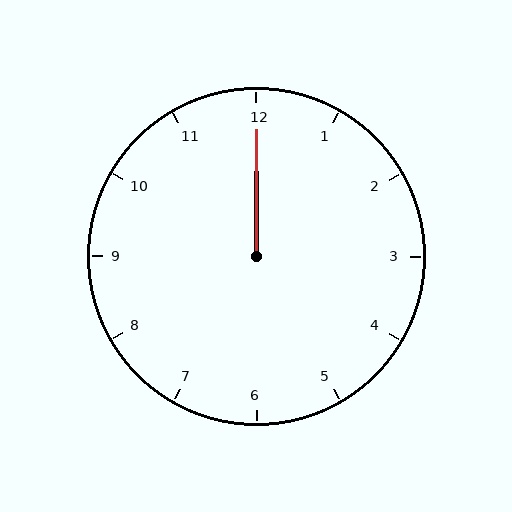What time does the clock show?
12:00.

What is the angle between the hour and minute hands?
Approximately 0 degrees.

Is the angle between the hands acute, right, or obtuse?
It is acute.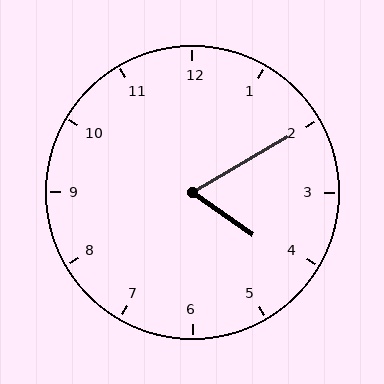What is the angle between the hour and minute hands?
Approximately 65 degrees.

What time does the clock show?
4:10.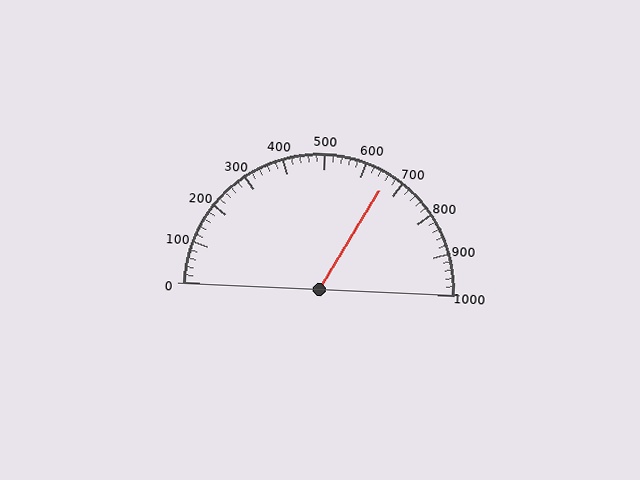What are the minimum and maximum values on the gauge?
The gauge ranges from 0 to 1000.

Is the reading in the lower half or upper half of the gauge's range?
The reading is in the upper half of the range (0 to 1000).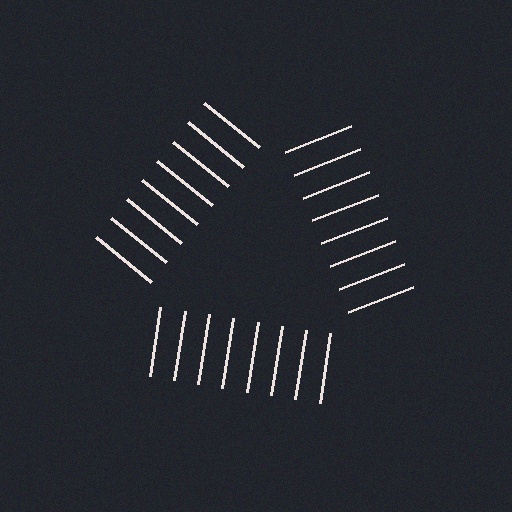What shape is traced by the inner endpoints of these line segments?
An illusory triangle — the line segments terminate on its edges but no continuous stroke is drawn.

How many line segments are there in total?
24 — 8 along each of the 3 edges.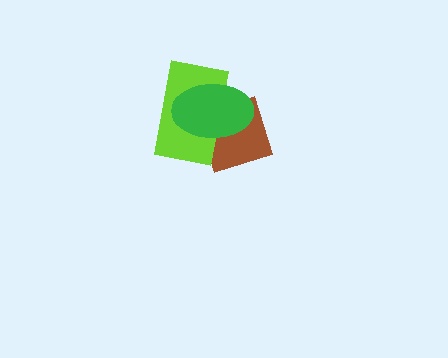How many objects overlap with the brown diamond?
2 objects overlap with the brown diamond.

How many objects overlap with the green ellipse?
2 objects overlap with the green ellipse.